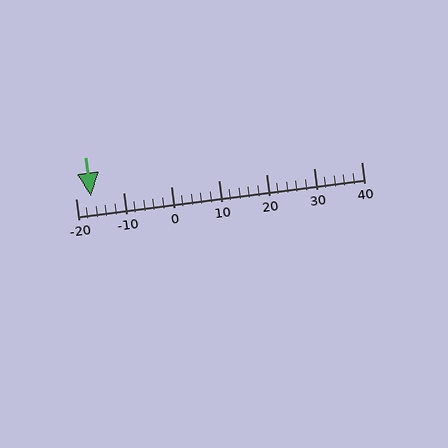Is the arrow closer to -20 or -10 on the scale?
The arrow is closer to -20.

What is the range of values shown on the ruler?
The ruler shows values from -20 to 40.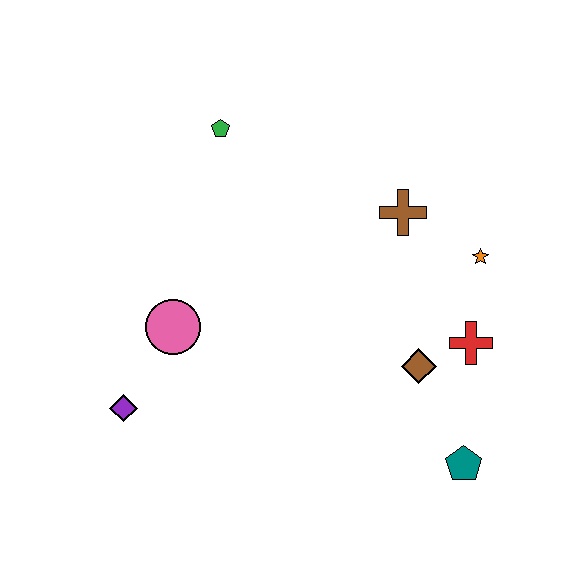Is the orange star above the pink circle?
Yes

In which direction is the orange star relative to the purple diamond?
The orange star is to the right of the purple diamond.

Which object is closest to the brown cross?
The orange star is closest to the brown cross.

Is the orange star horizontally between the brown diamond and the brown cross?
No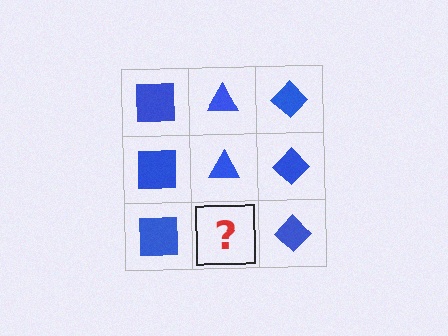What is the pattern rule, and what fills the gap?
The rule is that each column has a consistent shape. The gap should be filled with a blue triangle.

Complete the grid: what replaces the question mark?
The question mark should be replaced with a blue triangle.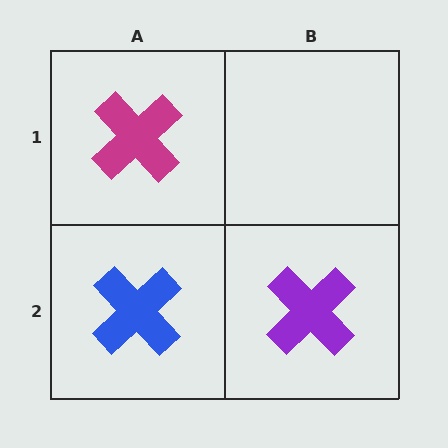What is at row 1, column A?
A magenta cross.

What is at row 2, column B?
A purple cross.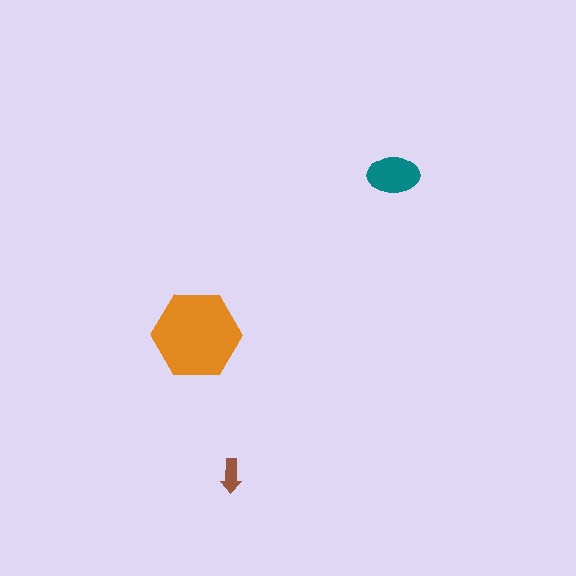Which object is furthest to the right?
The teal ellipse is rightmost.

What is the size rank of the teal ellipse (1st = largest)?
2nd.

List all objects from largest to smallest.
The orange hexagon, the teal ellipse, the brown arrow.